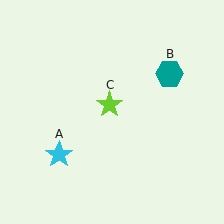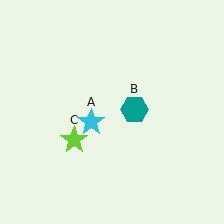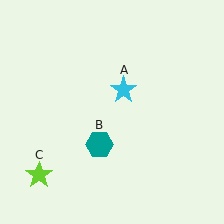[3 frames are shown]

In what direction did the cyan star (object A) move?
The cyan star (object A) moved up and to the right.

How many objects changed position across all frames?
3 objects changed position: cyan star (object A), teal hexagon (object B), lime star (object C).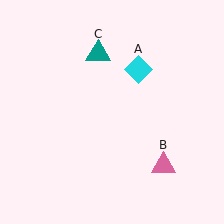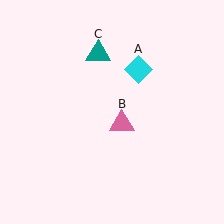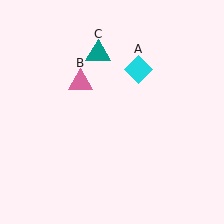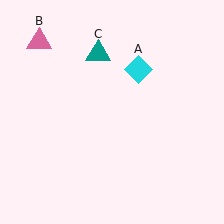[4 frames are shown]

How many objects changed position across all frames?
1 object changed position: pink triangle (object B).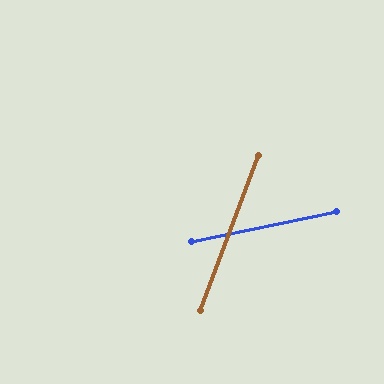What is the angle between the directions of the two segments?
Approximately 58 degrees.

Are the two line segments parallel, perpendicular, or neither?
Neither parallel nor perpendicular — they differ by about 58°.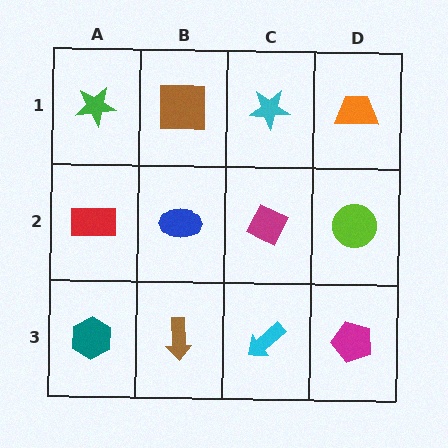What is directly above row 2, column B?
A brown square.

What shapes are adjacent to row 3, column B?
A blue ellipse (row 2, column B), a teal hexagon (row 3, column A), a cyan arrow (row 3, column C).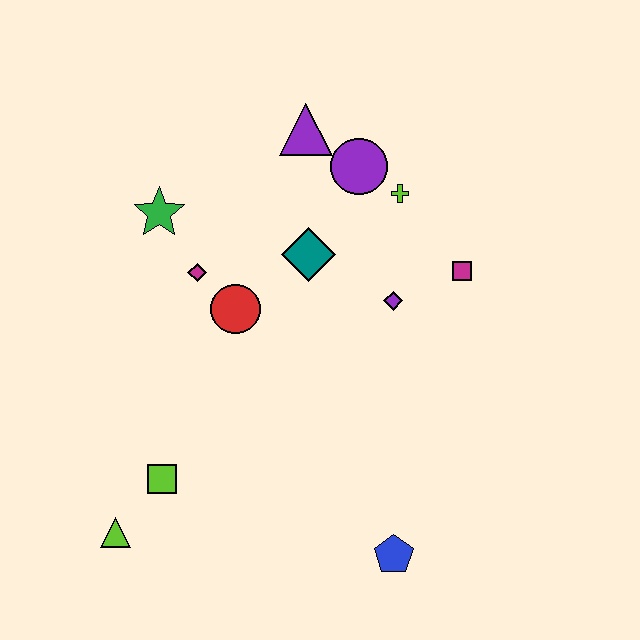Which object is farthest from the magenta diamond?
The blue pentagon is farthest from the magenta diamond.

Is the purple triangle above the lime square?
Yes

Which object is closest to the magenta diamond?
The red circle is closest to the magenta diamond.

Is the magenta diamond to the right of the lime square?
Yes